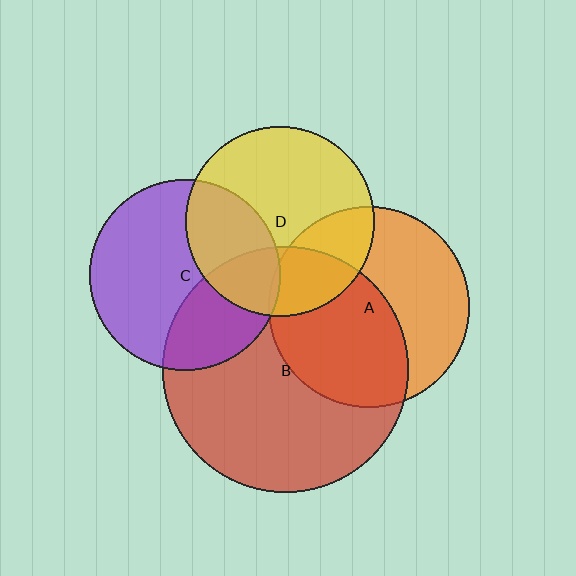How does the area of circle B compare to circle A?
Approximately 1.5 times.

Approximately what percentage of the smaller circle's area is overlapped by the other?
Approximately 5%.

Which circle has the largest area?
Circle B (red).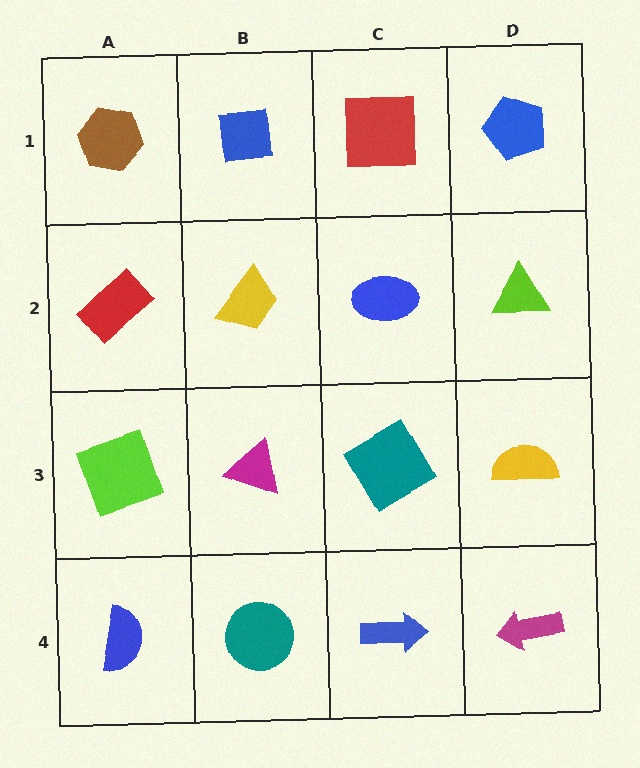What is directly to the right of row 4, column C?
A magenta arrow.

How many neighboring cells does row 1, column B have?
3.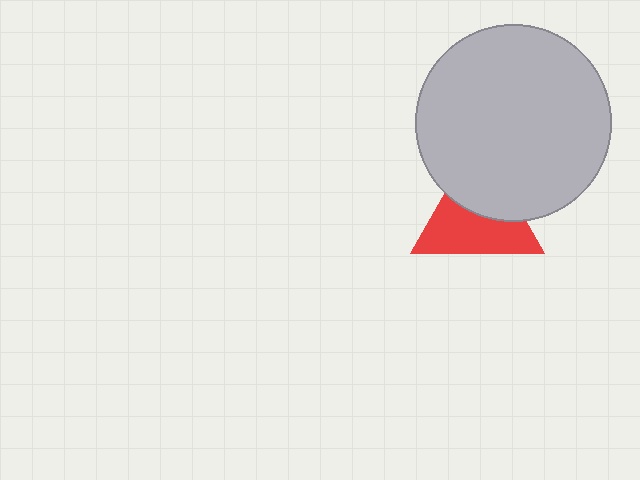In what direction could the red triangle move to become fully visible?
The red triangle could move down. That would shift it out from behind the light gray circle entirely.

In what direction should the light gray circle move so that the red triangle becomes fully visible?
The light gray circle should move up. That is the shortest direction to clear the overlap and leave the red triangle fully visible.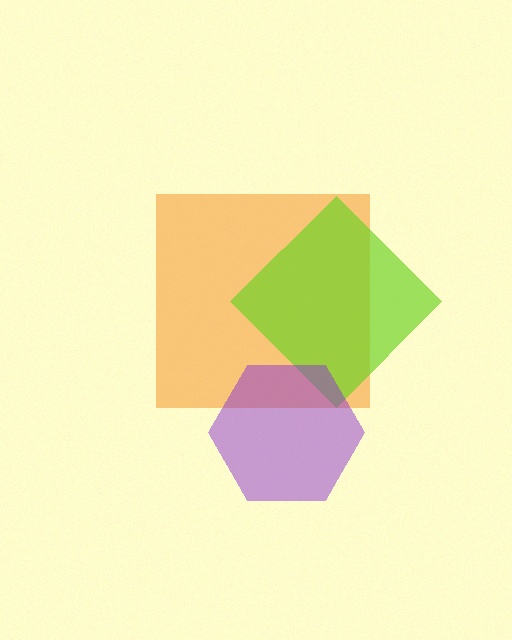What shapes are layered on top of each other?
The layered shapes are: an orange square, a lime diamond, a purple hexagon.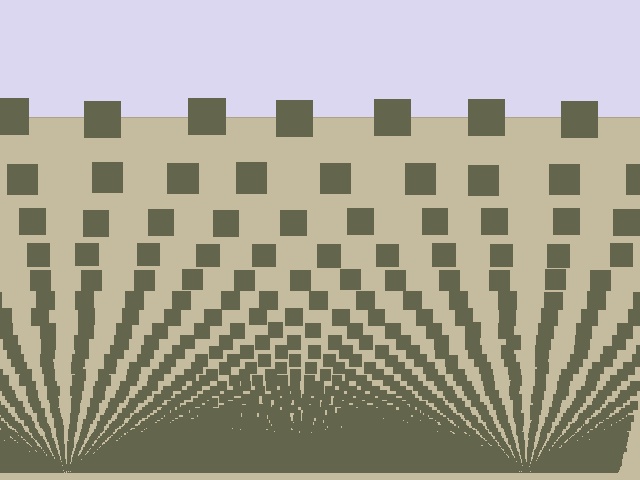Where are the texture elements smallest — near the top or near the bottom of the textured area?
Near the bottom.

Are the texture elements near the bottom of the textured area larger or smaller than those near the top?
Smaller. The gradient is inverted — elements near the bottom are smaller and denser.